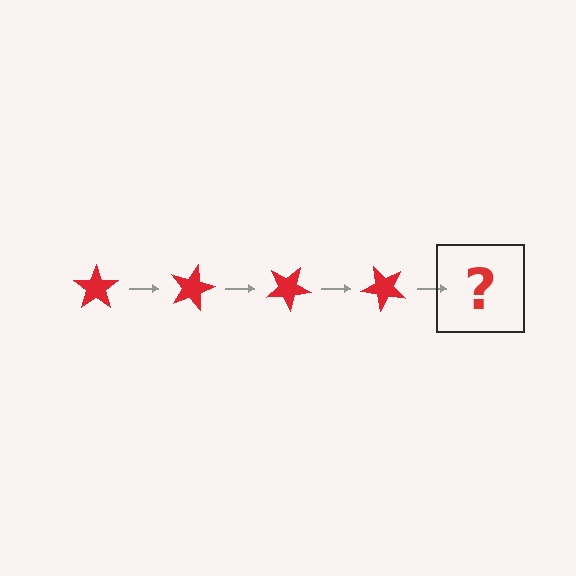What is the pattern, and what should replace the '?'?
The pattern is that the star rotates 15 degrees each step. The '?' should be a red star rotated 60 degrees.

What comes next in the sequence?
The next element should be a red star rotated 60 degrees.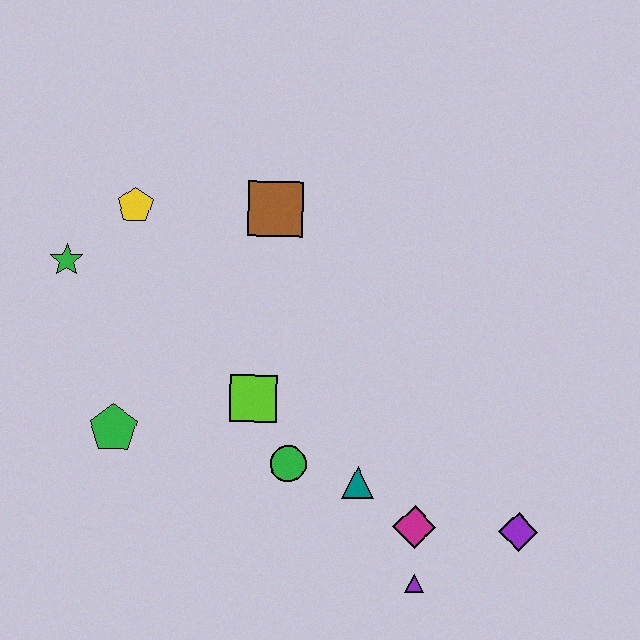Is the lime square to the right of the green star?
Yes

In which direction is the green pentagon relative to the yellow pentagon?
The green pentagon is below the yellow pentagon.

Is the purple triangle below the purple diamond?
Yes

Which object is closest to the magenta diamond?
The purple triangle is closest to the magenta diamond.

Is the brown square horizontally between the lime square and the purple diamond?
Yes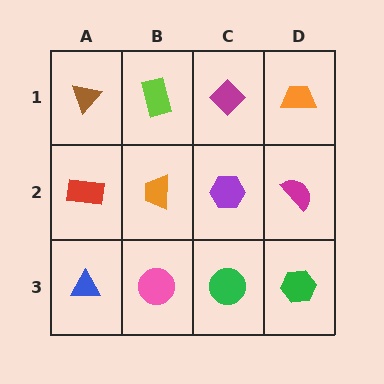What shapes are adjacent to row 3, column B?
An orange trapezoid (row 2, column B), a blue triangle (row 3, column A), a green circle (row 3, column C).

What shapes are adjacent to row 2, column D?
An orange trapezoid (row 1, column D), a green hexagon (row 3, column D), a purple hexagon (row 2, column C).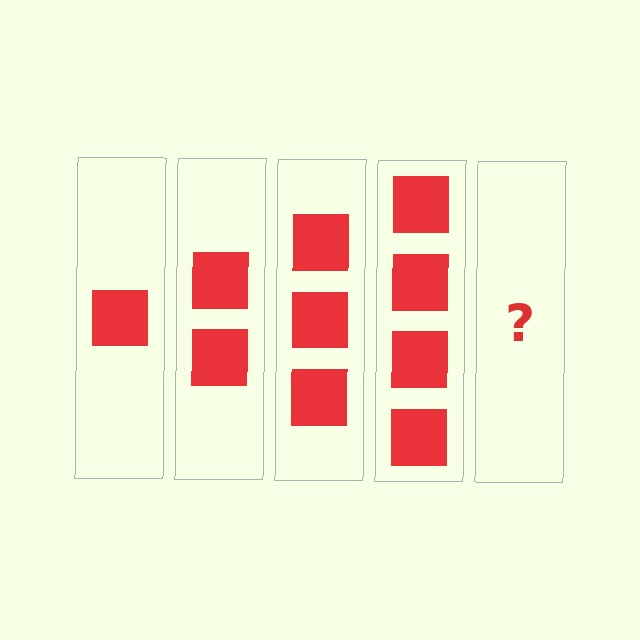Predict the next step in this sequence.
The next step is 5 squares.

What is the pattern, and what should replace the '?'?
The pattern is that each step adds one more square. The '?' should be 5 squares.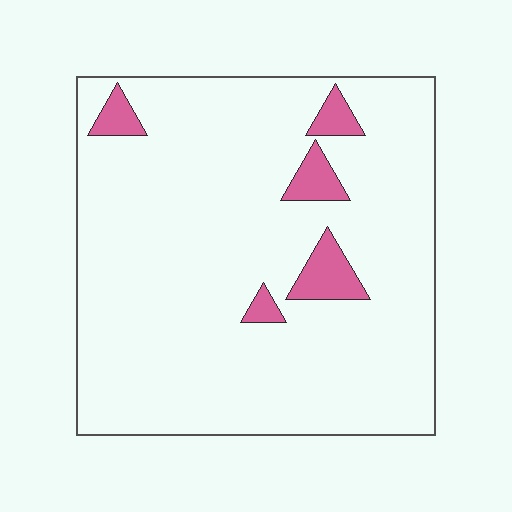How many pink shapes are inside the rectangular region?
5.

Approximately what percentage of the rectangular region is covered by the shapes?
Approximately 10%.